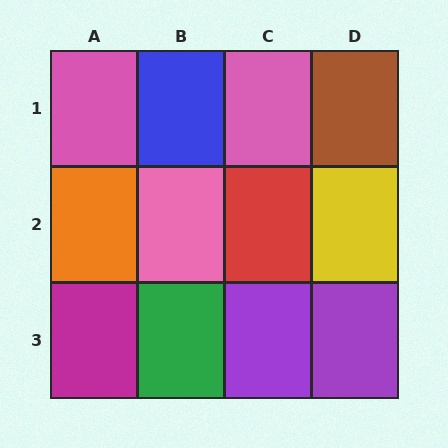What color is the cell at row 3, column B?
Green.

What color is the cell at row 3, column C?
Purple.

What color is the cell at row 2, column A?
Orange.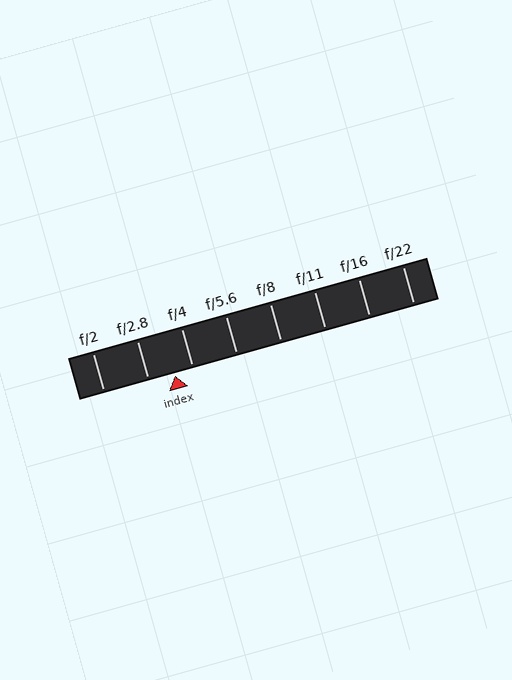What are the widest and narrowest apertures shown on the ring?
The widest aperture shown is f/2 and the narrowest is f/22.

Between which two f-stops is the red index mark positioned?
The index mark is between f/2.8 and f/4.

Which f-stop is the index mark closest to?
The index mark is closest to f/4.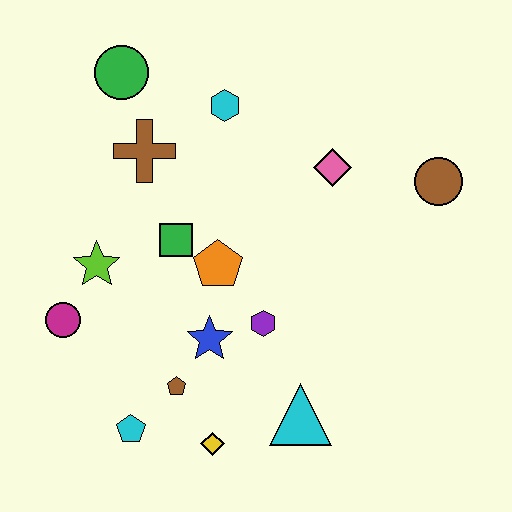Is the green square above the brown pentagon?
Yes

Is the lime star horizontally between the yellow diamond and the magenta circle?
Yes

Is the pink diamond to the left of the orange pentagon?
No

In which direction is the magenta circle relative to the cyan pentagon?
The magenta circle is above the cyan pentagon.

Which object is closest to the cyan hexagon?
The brown cross is closest to the cyan hexagon.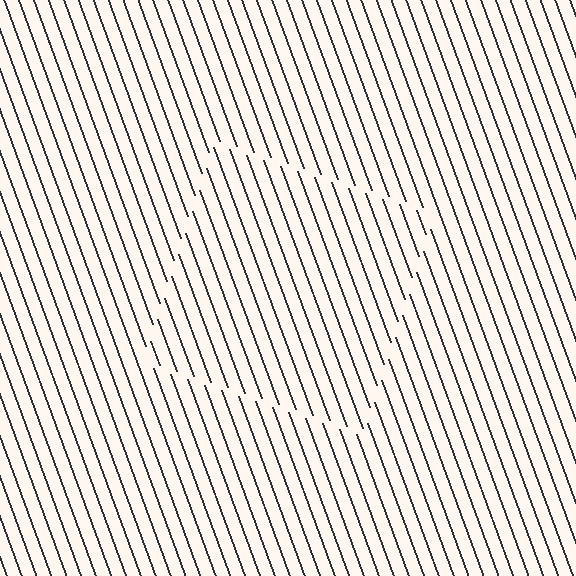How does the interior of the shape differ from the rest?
The interior of the shape contains the same grating, shifted by half a period — the contour is defined by the phase discontinuity where line-ends from the inner and outer gratings abut.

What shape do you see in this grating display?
An illusory square. The interior of the shape contains the same grating, shifted by half a period — the contour is defined by the phase discontinuity where line-ends from the inner and outer gratings abut.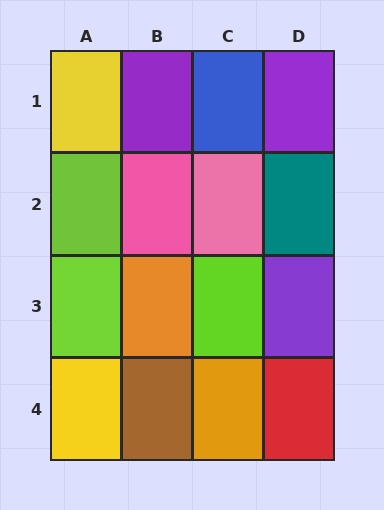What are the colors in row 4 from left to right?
Yellow, brown, orange, red.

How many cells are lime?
3 cells are lime.